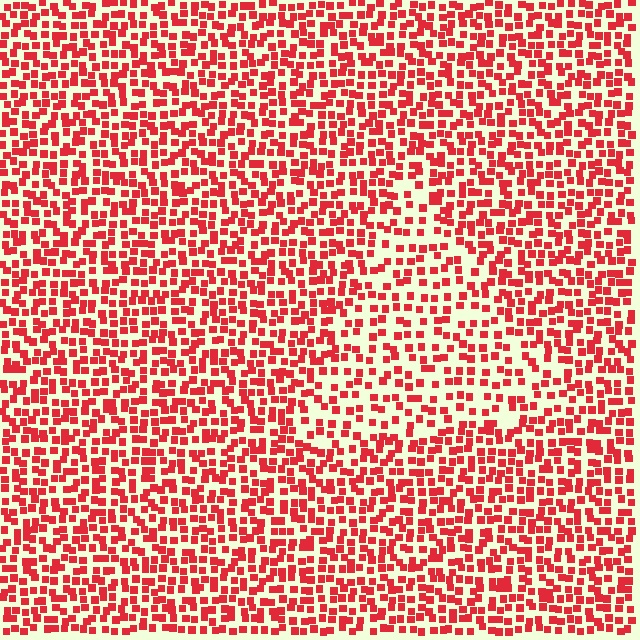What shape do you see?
I see a triangle.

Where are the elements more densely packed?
The elements are more densely packed outside the triangle boundary.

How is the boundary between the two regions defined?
The boundary is defined by a change in element density (approximately 1.6x ratio). All elements are the same color, size, and shape.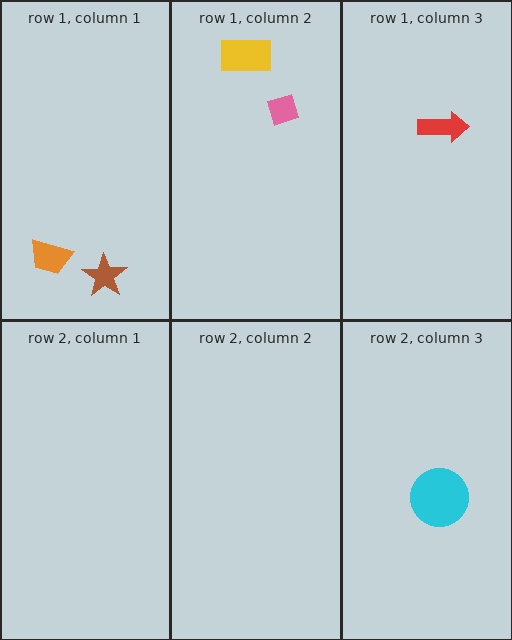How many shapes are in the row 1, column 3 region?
1.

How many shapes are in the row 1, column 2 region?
2.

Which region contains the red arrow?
The row 1, column 3 region.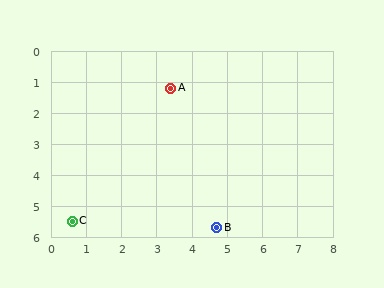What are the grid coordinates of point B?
Point B is at approximately (4.7, 5.7).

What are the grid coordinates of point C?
Point C is at approximately (0.6, 5.5).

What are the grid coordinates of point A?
Point A is at approximately (3.4, 1.2).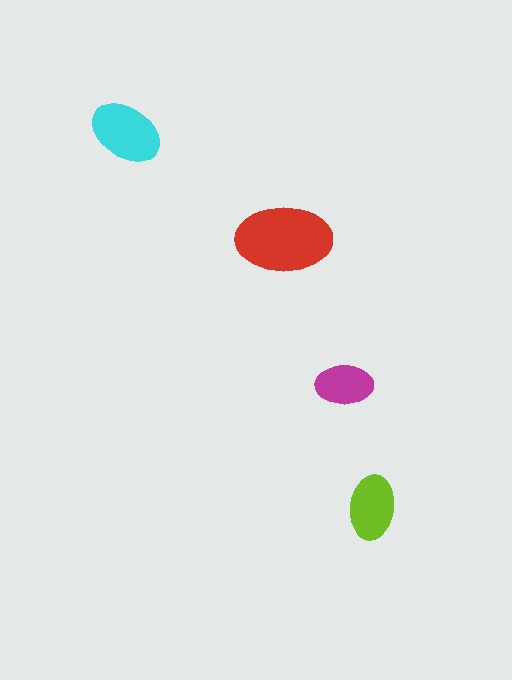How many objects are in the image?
There are 4 objects in the image.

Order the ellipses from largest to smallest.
the red one, the cyan one, the lime one, the magenta one.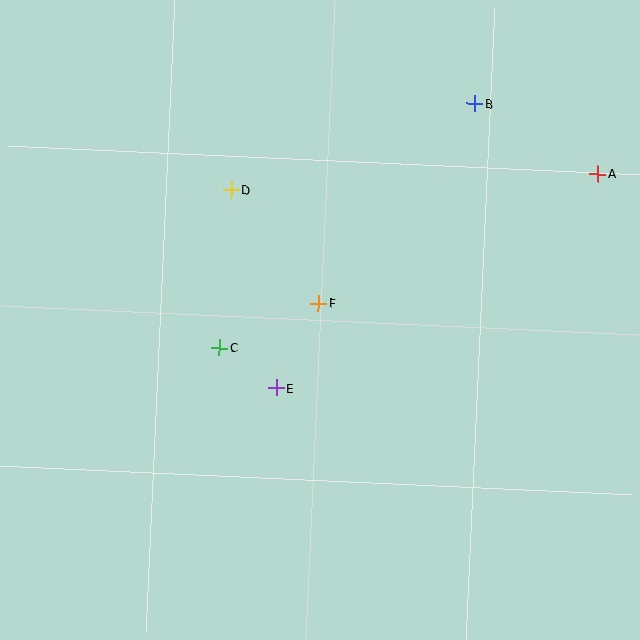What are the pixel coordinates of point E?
Point E is at (276, 388).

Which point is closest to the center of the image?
Point F at (319, 303) is closest to the center.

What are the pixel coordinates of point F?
Point F is at (319, 303).